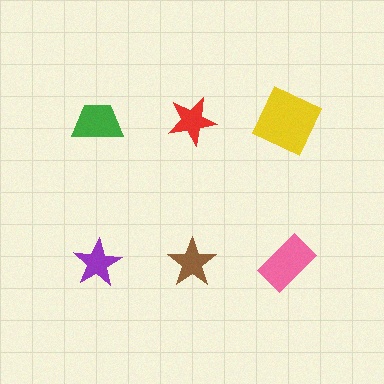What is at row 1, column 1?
A green trapezoid.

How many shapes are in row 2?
3 shapes.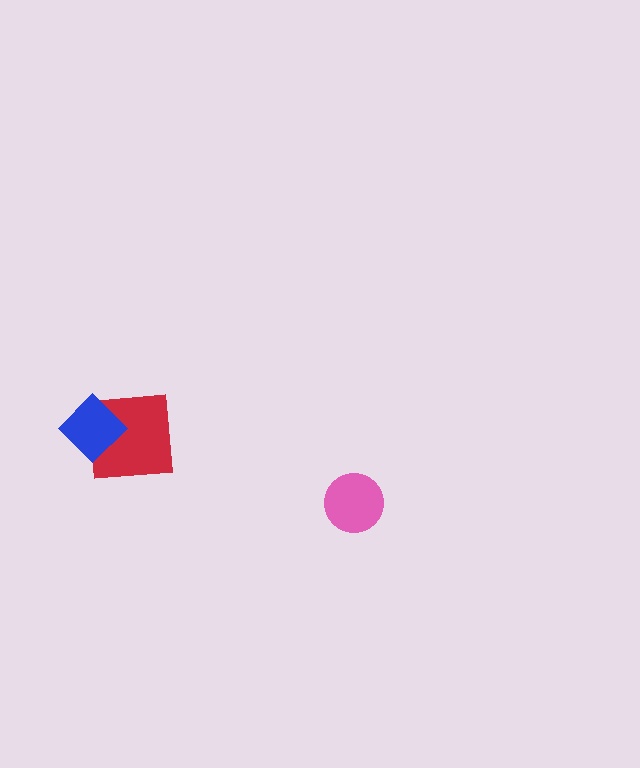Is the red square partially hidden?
Yes, it is partially covered by another shape.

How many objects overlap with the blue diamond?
1 object overlaps with the blue diamond.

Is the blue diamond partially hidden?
No, no other shape covers it.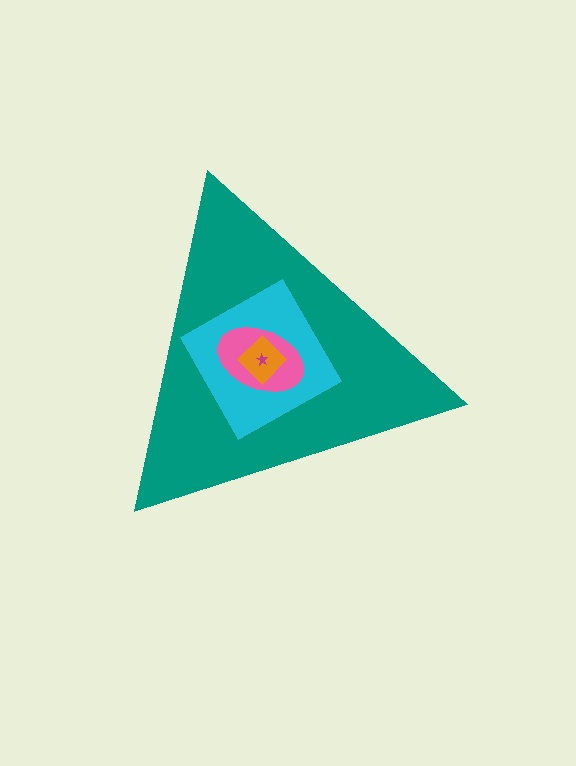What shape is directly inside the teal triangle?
The cyan square.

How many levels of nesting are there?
5.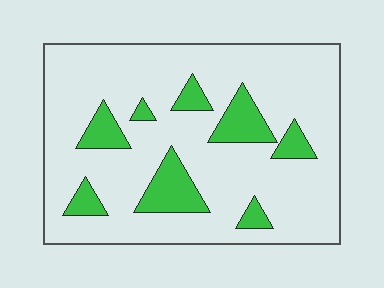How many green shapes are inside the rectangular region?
8.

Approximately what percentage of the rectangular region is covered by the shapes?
Approximately 15%.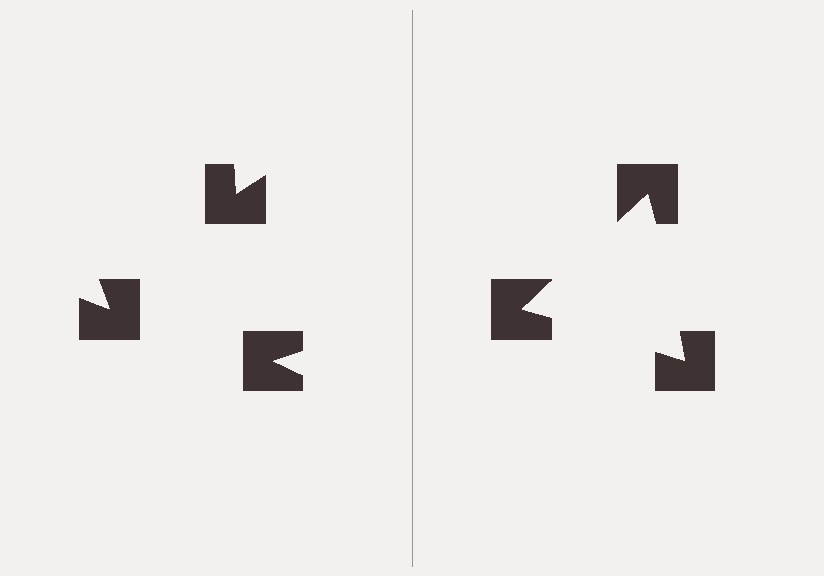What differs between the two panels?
The notched squares are positioned identically on both sides; only the wedge orientations differ. On the right they align to a triangle; on the left they are misaligned.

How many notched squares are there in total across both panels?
6 — 3 on each side.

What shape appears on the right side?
An illusory triangle.